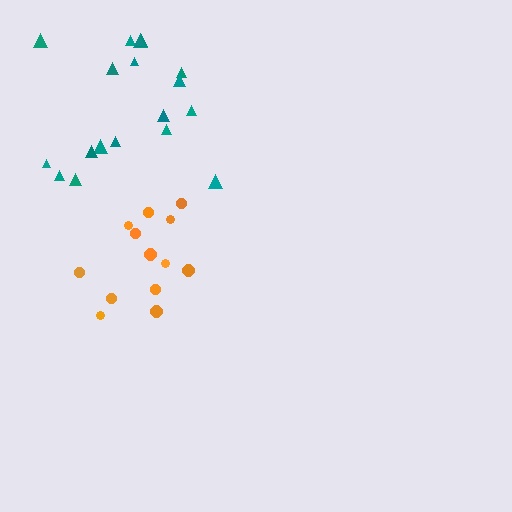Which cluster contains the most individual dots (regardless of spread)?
Teal (19).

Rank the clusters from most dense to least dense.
orange, teal.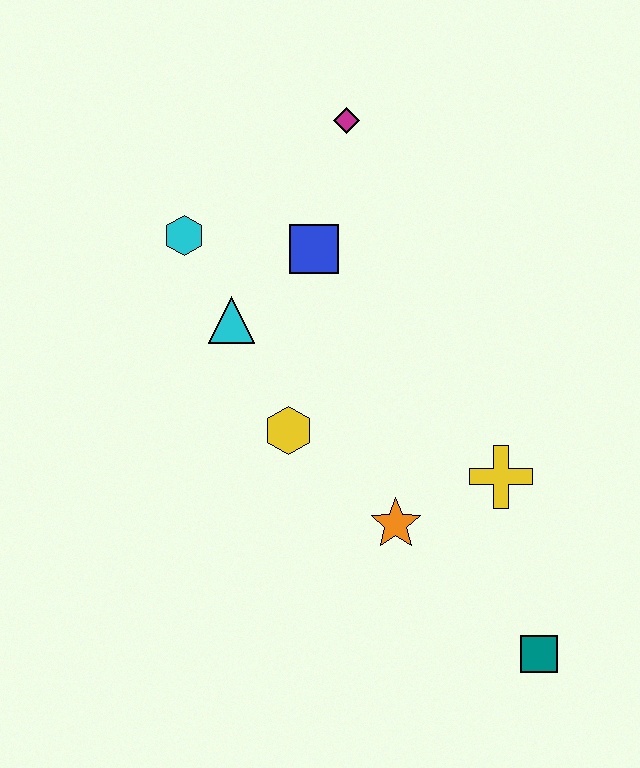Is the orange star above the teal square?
Yes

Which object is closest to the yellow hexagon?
The cyan triangle is closest to the yellow hexagon.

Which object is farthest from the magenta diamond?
The teal square is farthest from the magenta diamond.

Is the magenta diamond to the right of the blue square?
Yes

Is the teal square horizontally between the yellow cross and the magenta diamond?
No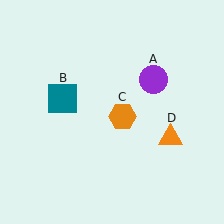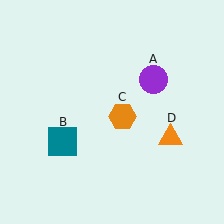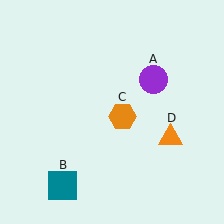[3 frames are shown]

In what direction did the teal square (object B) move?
The teal square (object B) moved down.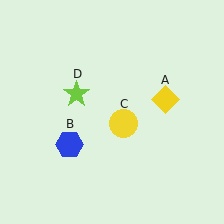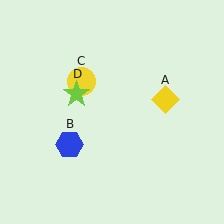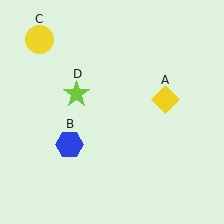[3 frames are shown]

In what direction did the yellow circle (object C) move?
The yellow circle (object C) moved up and to the left.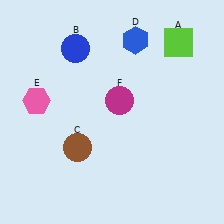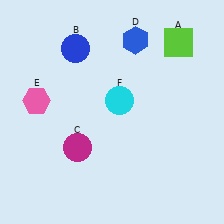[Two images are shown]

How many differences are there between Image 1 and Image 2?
There are 2 differences between the two images.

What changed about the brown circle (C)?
In Image 1, C is brown. In Image 2, it changed to magenta.